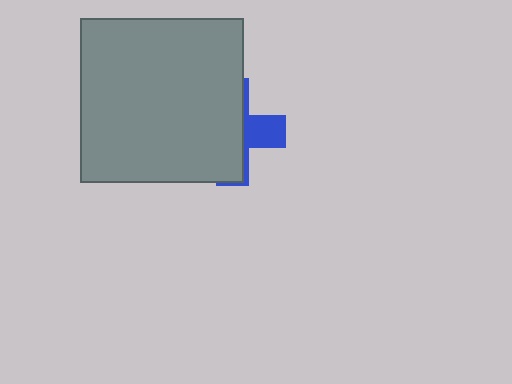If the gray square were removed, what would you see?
You would see the complete blue cross.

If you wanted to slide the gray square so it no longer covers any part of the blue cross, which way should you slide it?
Slide it left — that is the most direct way to separate the two shapes.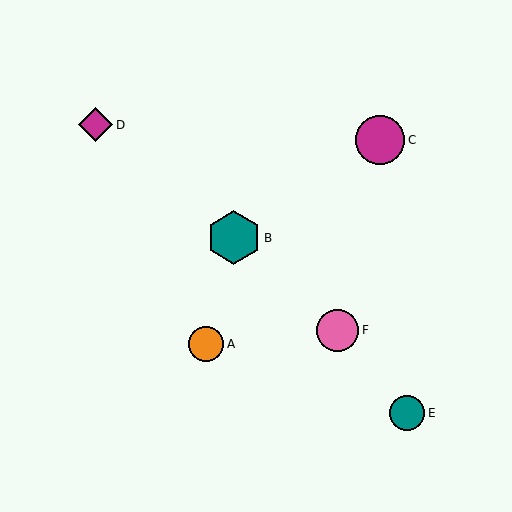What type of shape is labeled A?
Shape A is an orange circle.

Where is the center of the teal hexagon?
The center of the teal hexagon is at (234, 238).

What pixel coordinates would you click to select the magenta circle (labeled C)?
Click at (380, 140) to select the magenta circle C.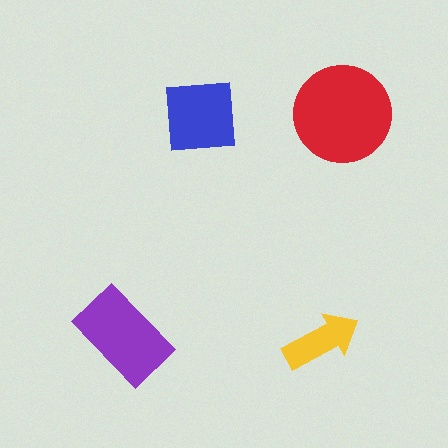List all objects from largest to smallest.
The red circle, the purple rectangle, the blue square, the yellow arrow.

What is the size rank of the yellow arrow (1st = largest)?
4th.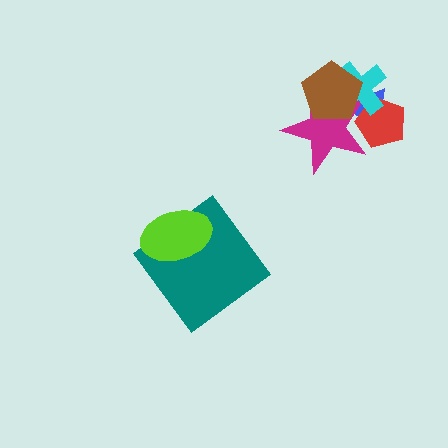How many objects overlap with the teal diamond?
1 object overlaps with the teal diamond.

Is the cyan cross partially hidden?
Yes, it is partially covered by another shape.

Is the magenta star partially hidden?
Yes, it is partially covered by another shape.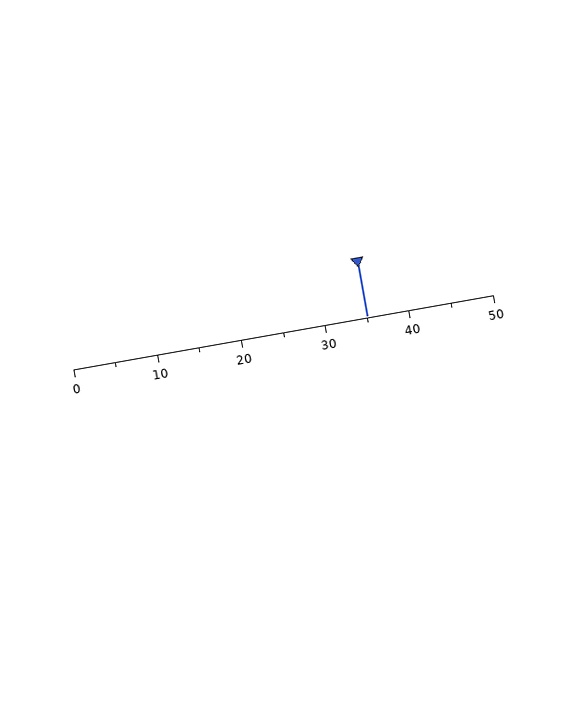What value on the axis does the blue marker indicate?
The marker indicates approximately 35.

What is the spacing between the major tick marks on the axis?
The major ticks are spaced 10 apart.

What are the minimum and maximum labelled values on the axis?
The axis runs from 0 to 50.